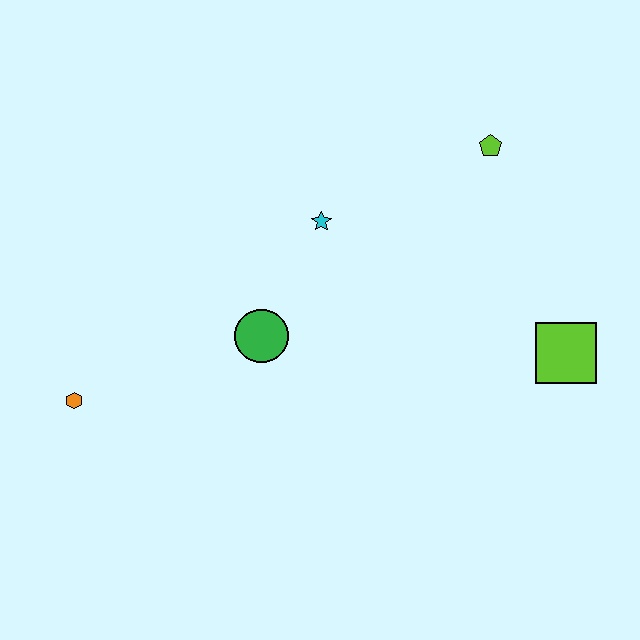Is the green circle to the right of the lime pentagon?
No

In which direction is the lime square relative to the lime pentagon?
The lime square is below the lime pentagon.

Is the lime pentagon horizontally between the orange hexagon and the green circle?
No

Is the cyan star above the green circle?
Yes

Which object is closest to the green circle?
The cyan star is closest to the green circle.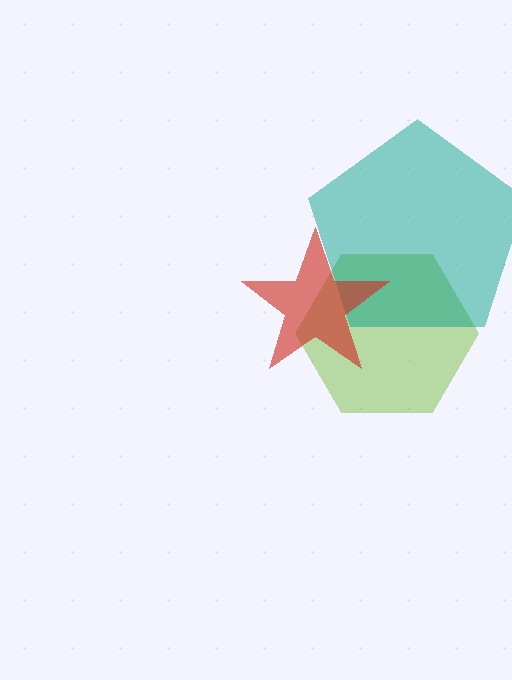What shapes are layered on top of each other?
The layered shapes are: a lime hexagon, a teal pentagon, a red star.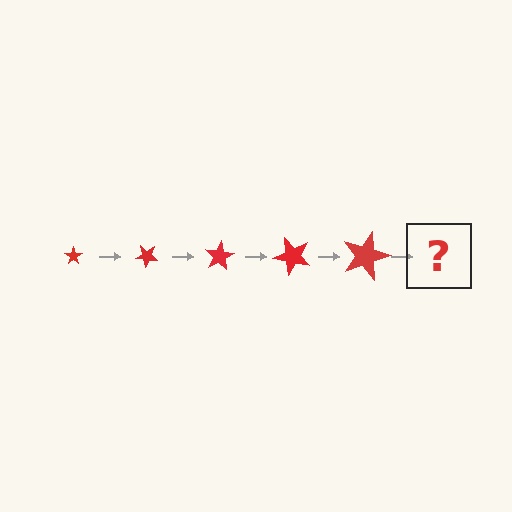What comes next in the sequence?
The next element should be a star, larger than the previous one and rotated 200 degrees from the start.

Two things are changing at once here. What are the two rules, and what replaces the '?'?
The two rules are that the star grows larger each step and it rotates 40 degrees each step. The '?' should be a star, larger than the previous one and rotated 200 degrees from the start.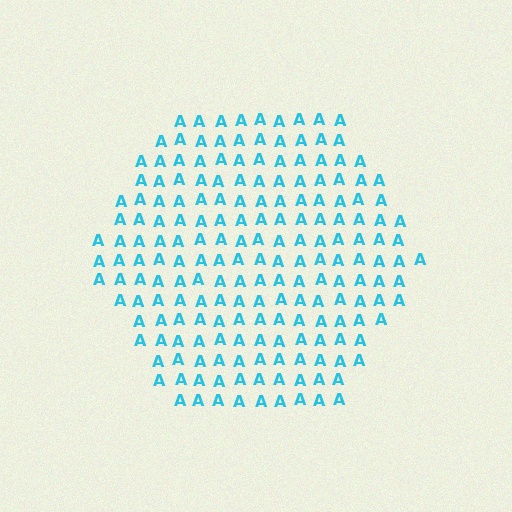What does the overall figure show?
The overall figure shows a hexagon.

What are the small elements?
The small elements are letter A's.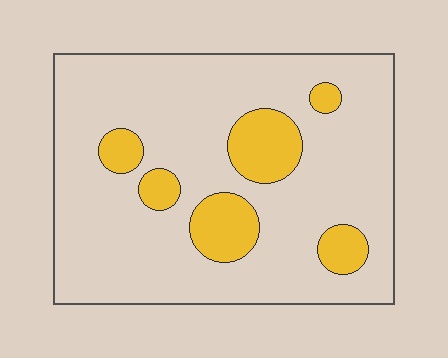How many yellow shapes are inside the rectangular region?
6.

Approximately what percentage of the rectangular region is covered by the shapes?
Approximately 15%.